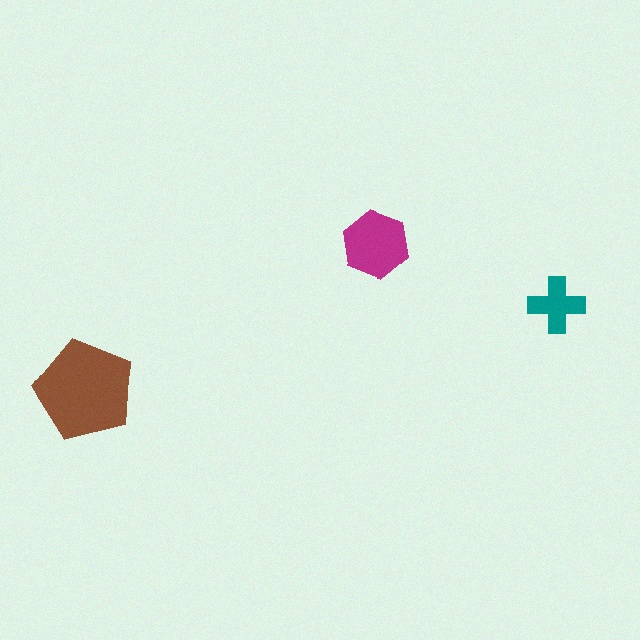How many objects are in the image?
There are 3 objects in the image.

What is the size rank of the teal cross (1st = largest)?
3rd.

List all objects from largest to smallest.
The brown pentagon, the magenta hexagon, the teal cross.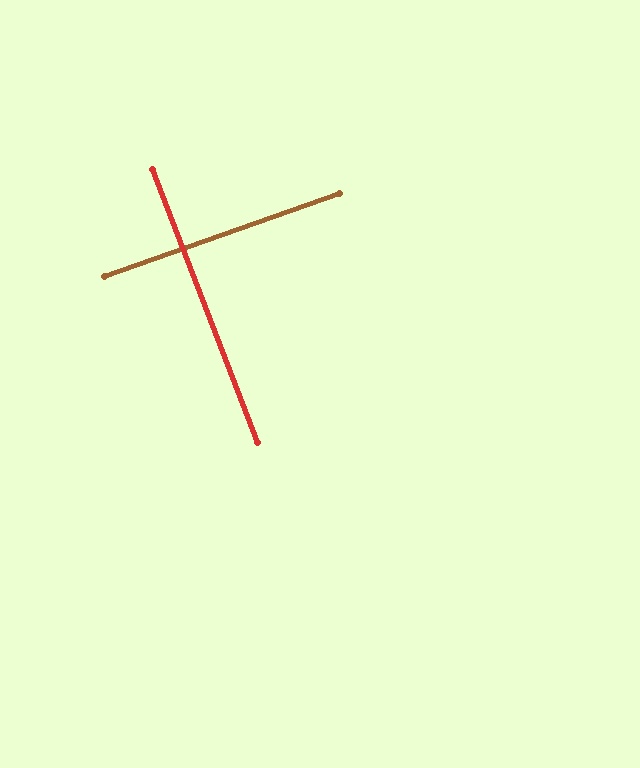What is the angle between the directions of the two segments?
Approximately 88 degrees.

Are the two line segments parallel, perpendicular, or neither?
Perpendicular — they meet at approximately 88°.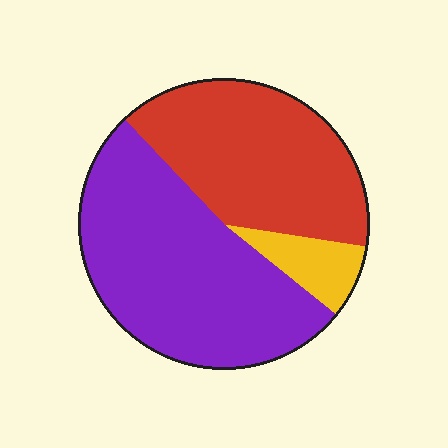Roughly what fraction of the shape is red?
Red takes up about two fifths (2/5) of the shape.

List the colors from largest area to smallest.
From largest to smallest: purple, red, yellow.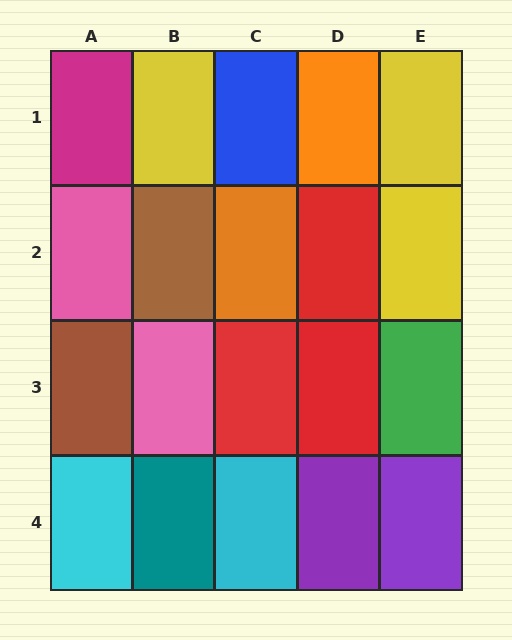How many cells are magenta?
1 cell is magenta.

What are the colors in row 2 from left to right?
Pink, brown, orange, red, yellow.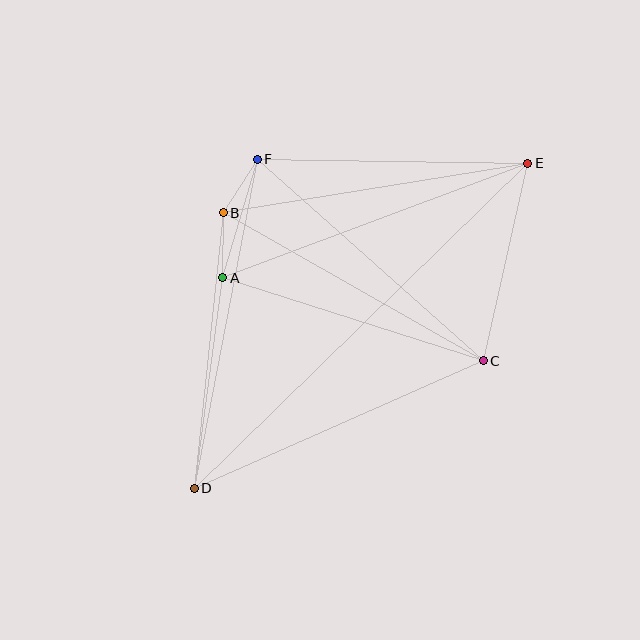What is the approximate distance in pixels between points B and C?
The distance between B and C is approximately 299 pixels.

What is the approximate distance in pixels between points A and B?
The distance between A and B is approximately 65 pixels.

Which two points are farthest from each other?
Points D and E are farthest from each other.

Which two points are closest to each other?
Points B and F are closest to each other.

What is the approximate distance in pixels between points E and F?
The distance between E and F is approximately 270 pixels.